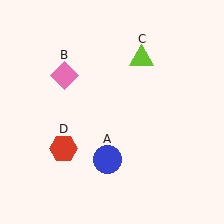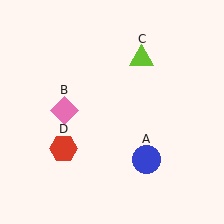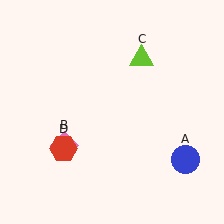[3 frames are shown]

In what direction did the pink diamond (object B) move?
The pink diamond (object B) moved down.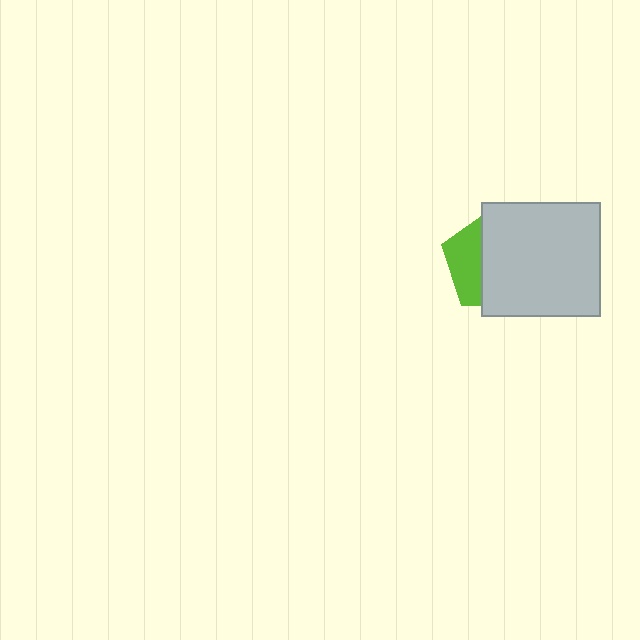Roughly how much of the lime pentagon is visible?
A small part of it is visible (roughly 34%).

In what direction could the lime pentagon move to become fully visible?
The lime pentagon could move left. That would shift it out from behind the light gray rectangle entirely.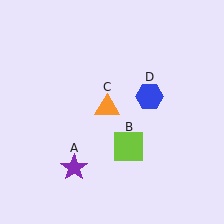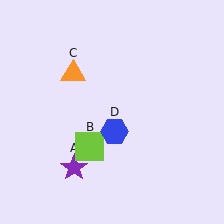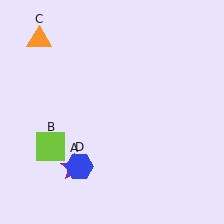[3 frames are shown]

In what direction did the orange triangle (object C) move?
The orange triangle (object C) moved up and to the left.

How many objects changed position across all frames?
3 objects changed position: lime square (object B), orange triangle (object C), blue hexagon (object D).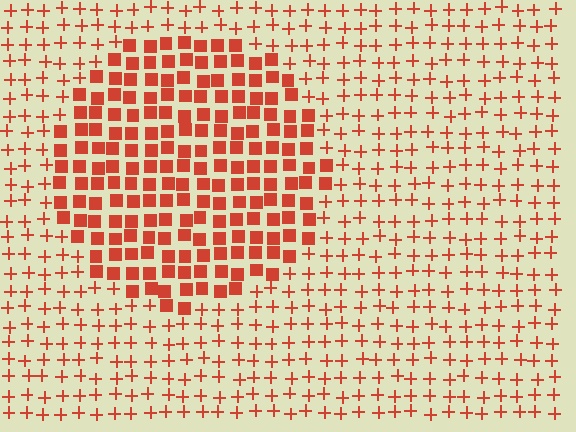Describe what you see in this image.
The image is filled with small red elements arranged in a uniform grid. A circle-shaped region contains squares, while the surrounding area contains plus signs. The boundary is defined purely by the change in element shape.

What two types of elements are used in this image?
The image uses squares inside the circle region and plus signs outside it.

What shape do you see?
I see a circle.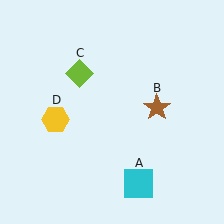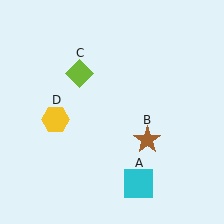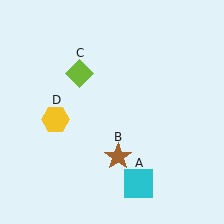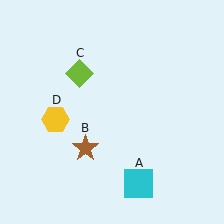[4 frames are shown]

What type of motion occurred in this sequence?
The brown star (object B) rotated clockwise around the center of the scene.